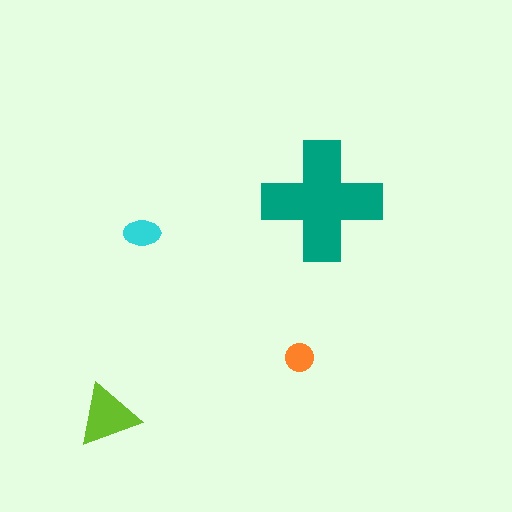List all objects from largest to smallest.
The teal cross, the lime triangle, the cyan ellipse, the orange circle.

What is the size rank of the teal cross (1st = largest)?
1st.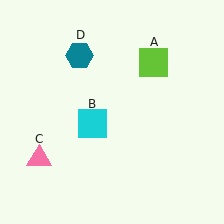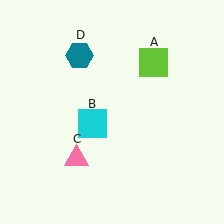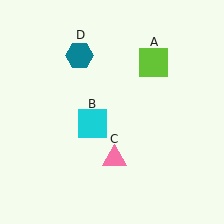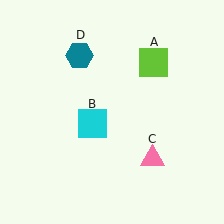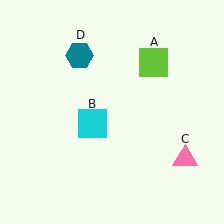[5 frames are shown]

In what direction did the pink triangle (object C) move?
The pink triangle (object C) moved right.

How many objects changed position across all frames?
1 object changed position: pink triangle (object C).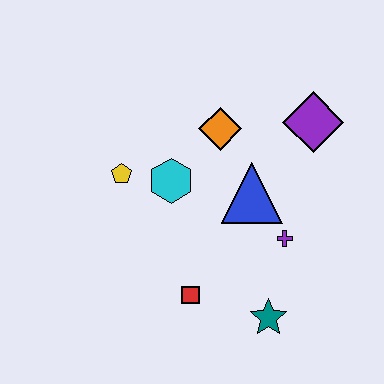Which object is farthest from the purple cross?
The yellow pentagon is farthest from the purple cross.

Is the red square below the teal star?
No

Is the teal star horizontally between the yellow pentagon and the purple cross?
Yes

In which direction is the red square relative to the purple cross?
The red square is to the left of the purple cross.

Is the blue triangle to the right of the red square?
Yes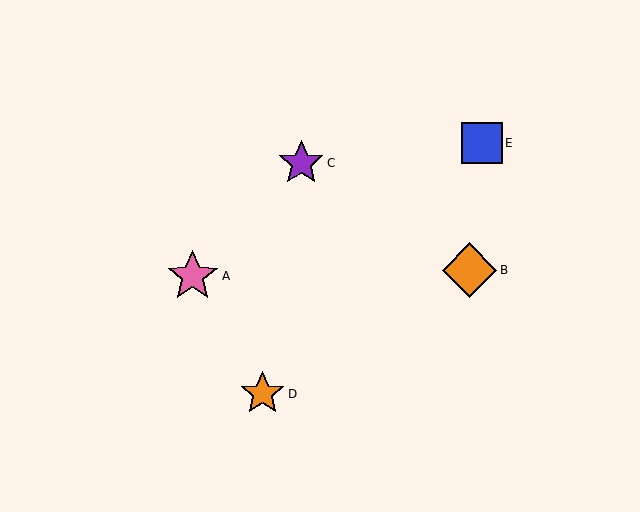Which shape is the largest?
The orange diamond (labeled B) is the largest.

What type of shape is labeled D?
Shape D is an orange star.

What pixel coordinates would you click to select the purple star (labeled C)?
Click at (301, 163) to select the purple star C.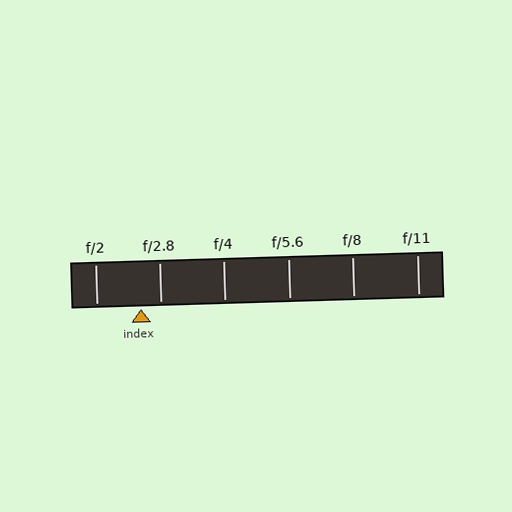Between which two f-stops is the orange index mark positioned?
The index mark is between f/2 and f/2.8.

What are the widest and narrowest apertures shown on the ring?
The widest aperture shown is f/2 and the narrowest is f/11.